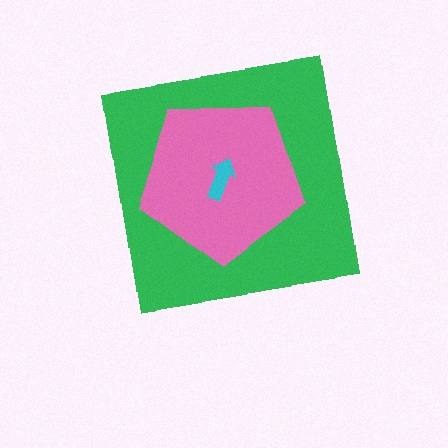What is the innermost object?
The cyan arrow.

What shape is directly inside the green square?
The pink pentagon.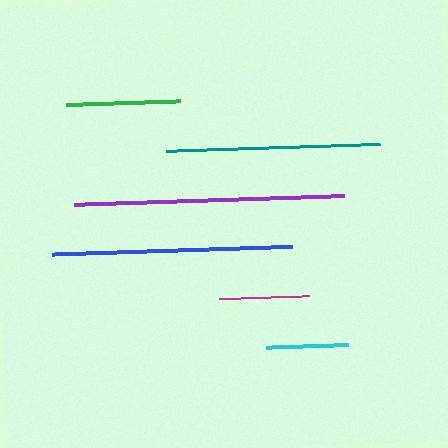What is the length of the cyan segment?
The cyan segment is approximately 82 pixels long.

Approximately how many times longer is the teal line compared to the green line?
The teal line is approximately 1.9 times the length of the green line.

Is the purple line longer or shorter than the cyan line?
The purple line is longer than the cyan line.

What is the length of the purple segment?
The purple segment is approximately 270 pixels long.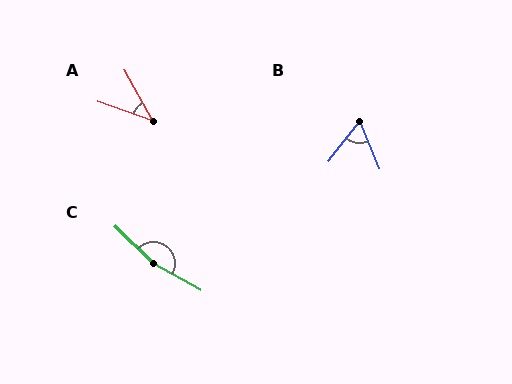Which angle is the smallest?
A, at approximately 41 degrees.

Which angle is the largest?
C, at approximately 165 degrees.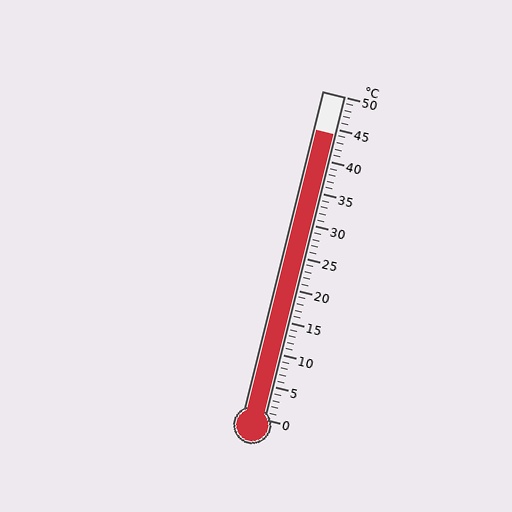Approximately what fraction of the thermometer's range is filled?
The thermometer is filled to approximately 90% of its range.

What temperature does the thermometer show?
The thermometer shows approximately 44°C.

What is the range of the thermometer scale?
The thermometer scale ranges from 0°C to 50°C.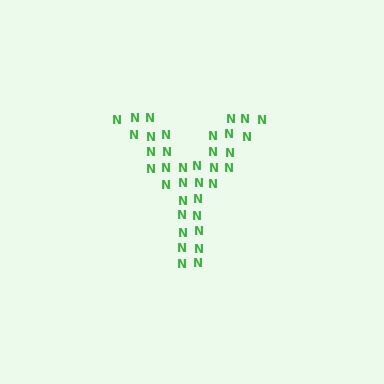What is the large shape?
The large shape is the letter Y.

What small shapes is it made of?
It is made of small letter N's.